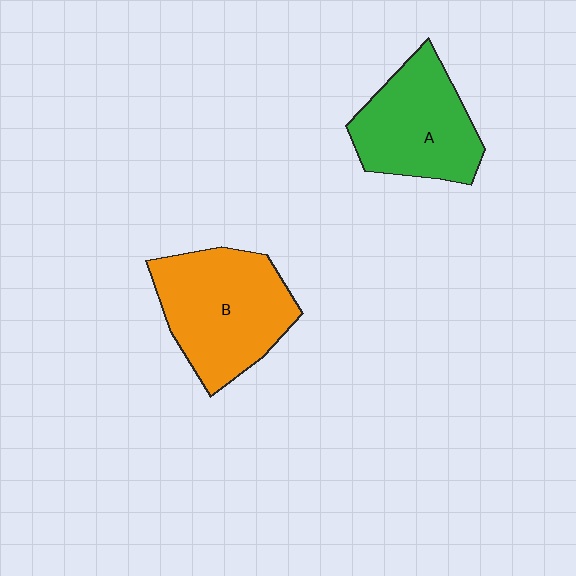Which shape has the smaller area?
Shape A (green).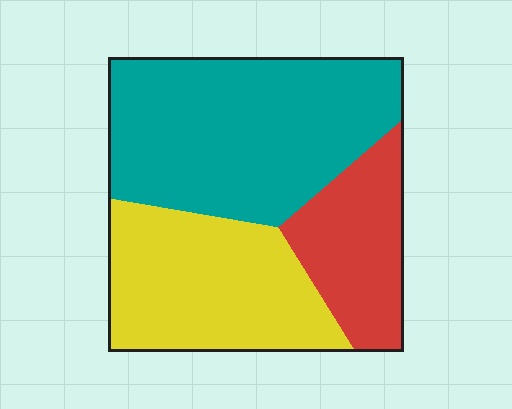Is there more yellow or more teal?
Teal.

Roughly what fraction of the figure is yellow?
Yellow covers roughly 35% of the figure.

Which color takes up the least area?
Red, at roughly 20%.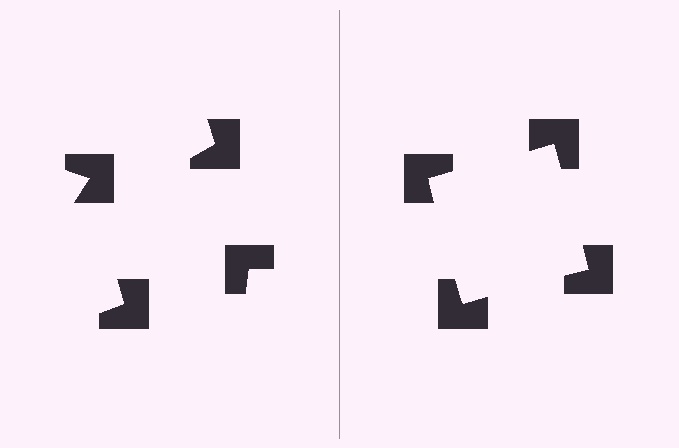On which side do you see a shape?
An illusory square appears on the right side. On the left side the wedge cuts are rotated, so no coherent shape forms.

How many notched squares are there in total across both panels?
8 — 4 on each side.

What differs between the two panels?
The notched squares are positioned identically on both sides; only the wedge orientations differ. On the right they align to a square; on the left they are misaligned.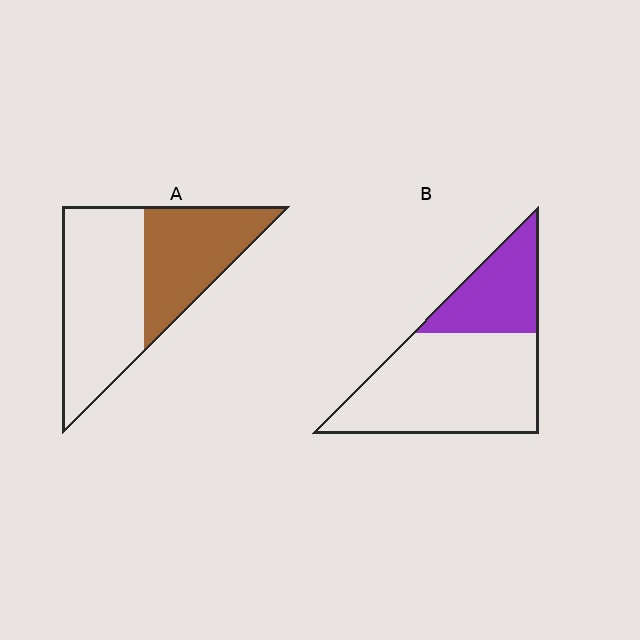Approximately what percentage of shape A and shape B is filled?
A is approximately 40% and B is approximately 30%.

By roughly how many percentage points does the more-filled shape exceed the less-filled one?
By roughly 10 percentage points (A over B).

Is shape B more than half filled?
No.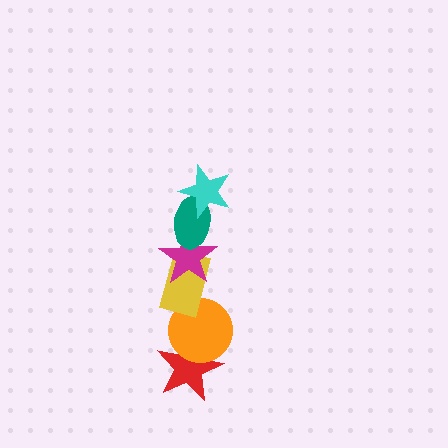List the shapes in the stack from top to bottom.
From top to bottom: the cyan star, the teal ellipse, the magenta star, the yellow rectangle, the orange circle, the red star.